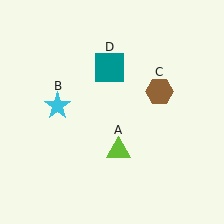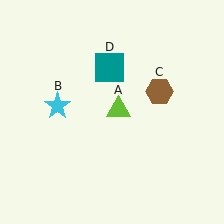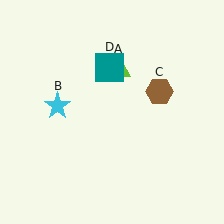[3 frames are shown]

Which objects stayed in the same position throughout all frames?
Cyan star (object B) and brown hexagon (object C) and teal square (object D) remained stationary.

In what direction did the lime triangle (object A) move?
The lime triangle (object A) moved up.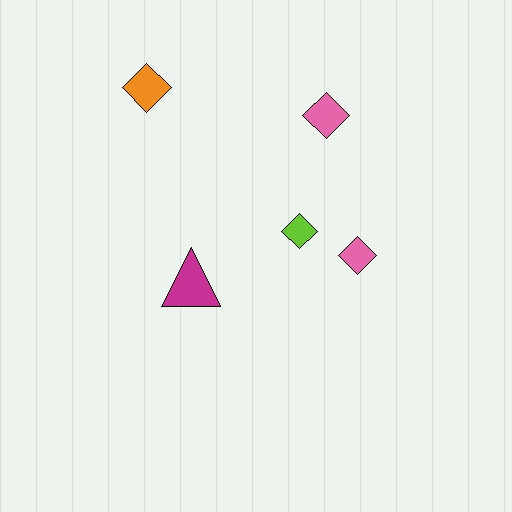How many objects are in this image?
There are 5 objects.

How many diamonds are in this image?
There are 4 diamonds.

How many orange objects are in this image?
There is 1 orange object.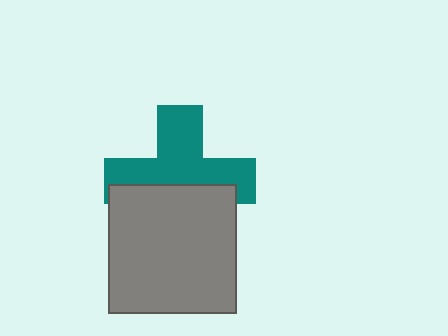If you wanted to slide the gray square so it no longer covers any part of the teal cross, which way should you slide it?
Slide it down — that is the most direct way to separate the two shapes.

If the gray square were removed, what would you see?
You would see the complete teal cross.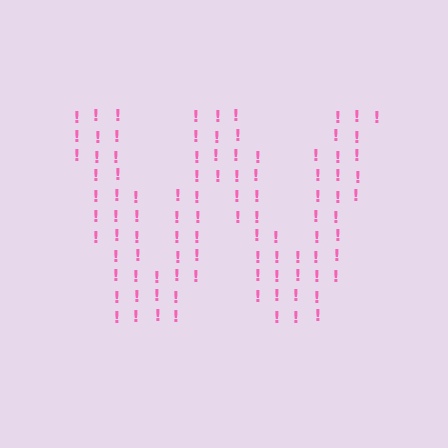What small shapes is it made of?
It is made of small exclamation marks.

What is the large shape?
The large shape is the letter W.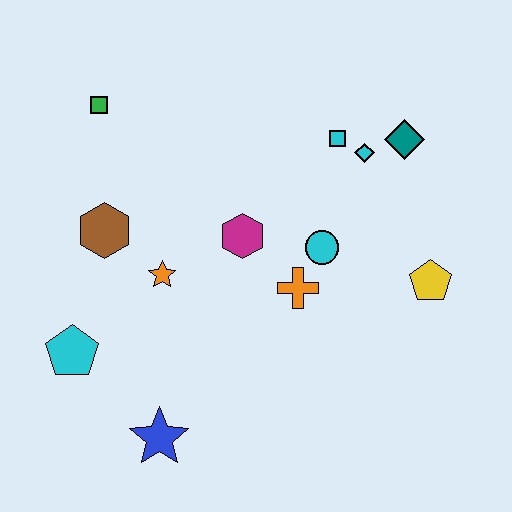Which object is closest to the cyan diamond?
The cyan square is closest to the cyan diamond.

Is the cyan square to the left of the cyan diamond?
Yes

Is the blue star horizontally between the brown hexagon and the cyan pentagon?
No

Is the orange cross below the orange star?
Yes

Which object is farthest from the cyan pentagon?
The teal diamond is farthest from the cyan pentagon.